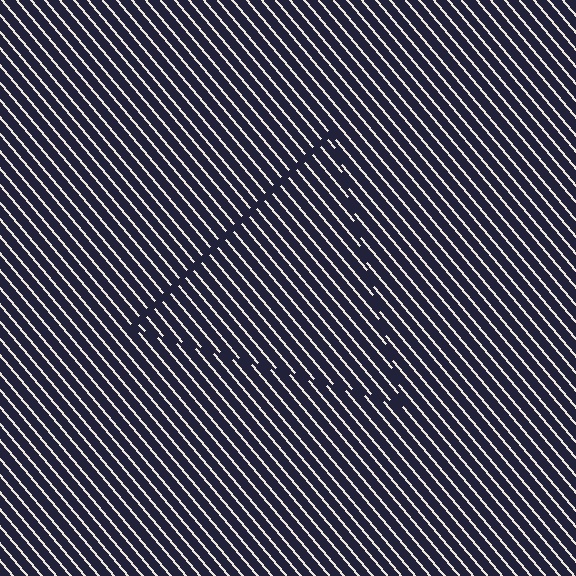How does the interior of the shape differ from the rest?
The interior of the shape contains the same grating, shifted by half a period — the contour is defined by the phase discontinuity where line-ends from the inner and outer gratings abut.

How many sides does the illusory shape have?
3 sides — the line-ends trace a triangle.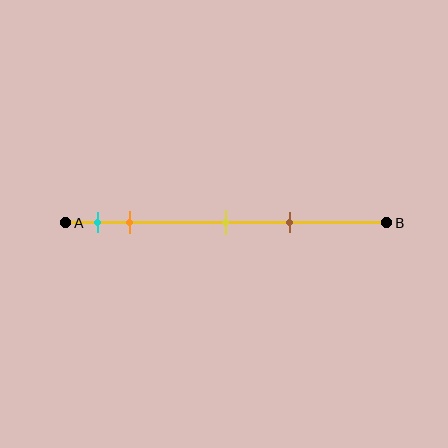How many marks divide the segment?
There are 4 marks dividing the segment.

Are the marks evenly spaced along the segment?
No, the marks are not evenly spaced.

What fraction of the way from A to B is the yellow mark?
The yellow mark is approximately 50% (0.5) of the way from A to B.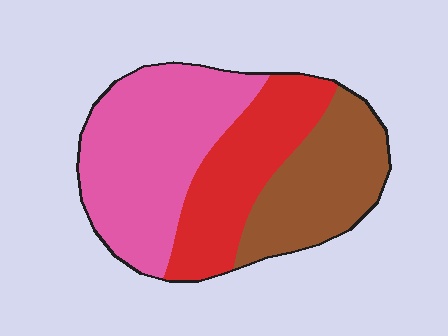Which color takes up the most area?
Pink, at roughly 45%.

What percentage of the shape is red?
Red takes up about one quarter (1/4) of the shape.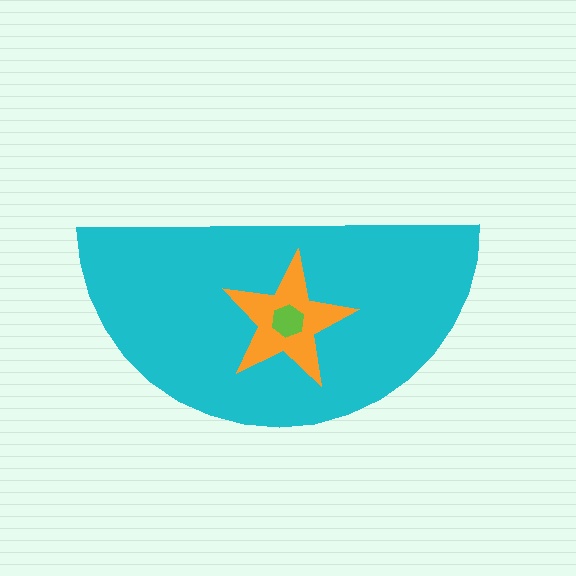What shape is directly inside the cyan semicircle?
The orange star.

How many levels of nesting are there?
3.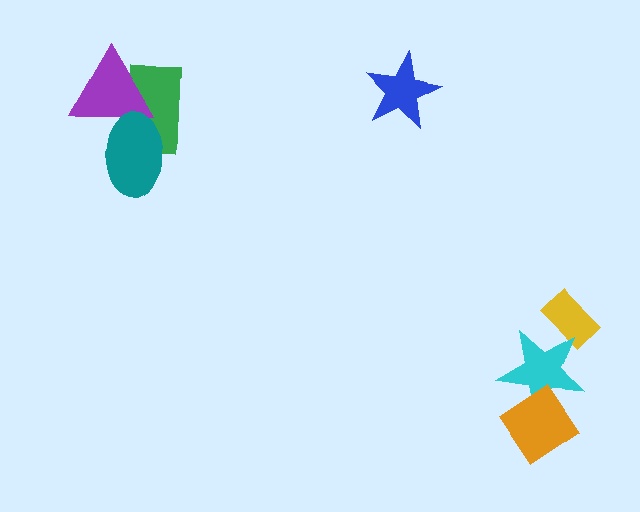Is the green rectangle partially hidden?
Yes, it is partially covered by another shape.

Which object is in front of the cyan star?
The orange diamond is in front of the cyan star.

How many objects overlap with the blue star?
0 objects overlap with the blue star.